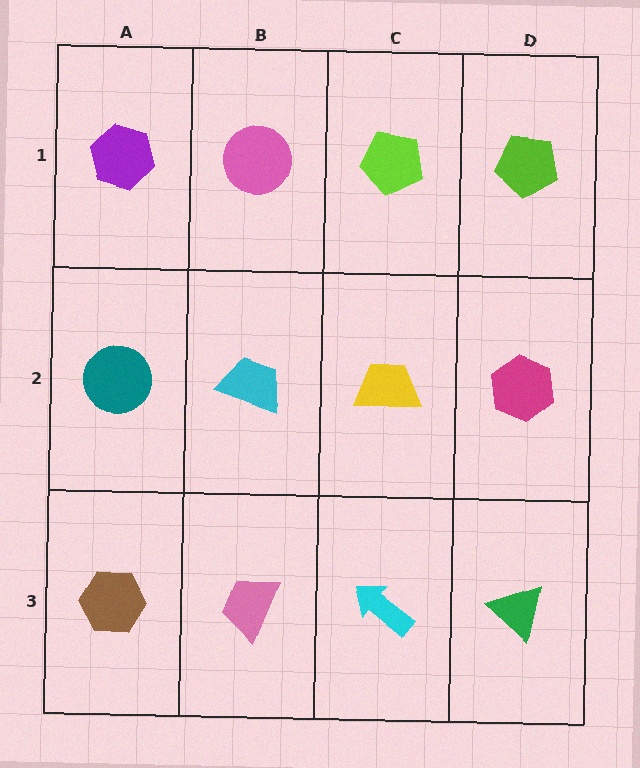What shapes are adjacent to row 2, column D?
A lime pentagon (row 1, column D), a green triangle (row 3, column D), a yellow trapezoid (row 2, column C).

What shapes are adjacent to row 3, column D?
A magenta hexagon (row 2, column D), a cyan arrow (row 3, column C).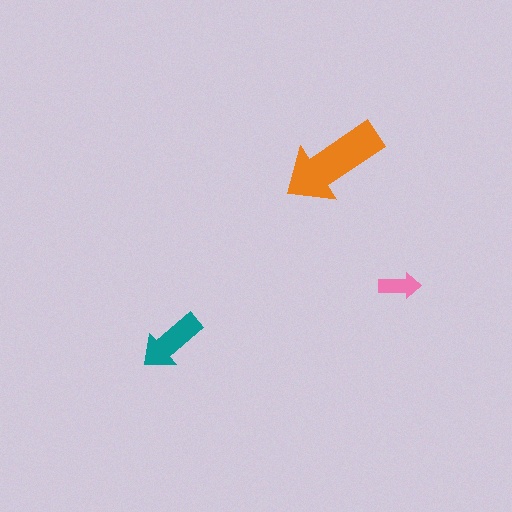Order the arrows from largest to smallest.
the orange one, the teal one, the pink one.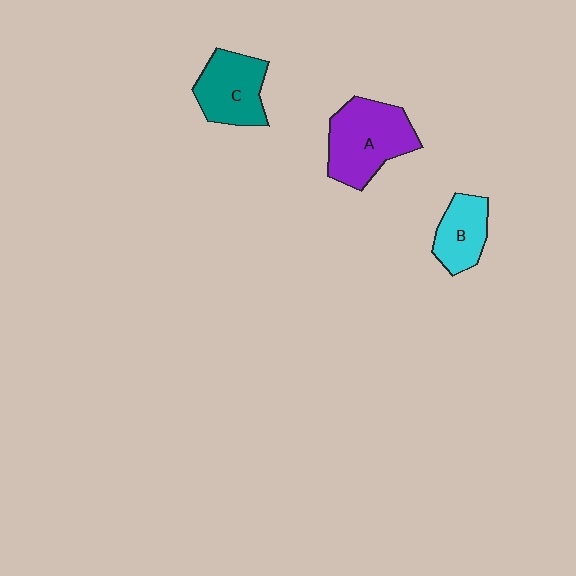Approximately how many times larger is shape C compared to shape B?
Approximately 1.3 times.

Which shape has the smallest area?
Shape B (cyan).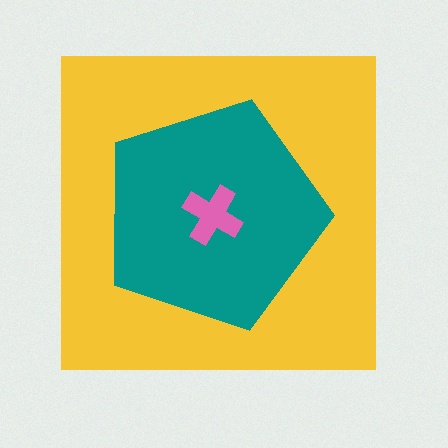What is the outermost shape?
The yellow square.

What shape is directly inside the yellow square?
The teal pentagon.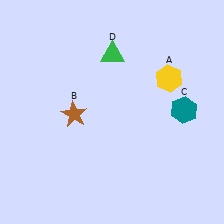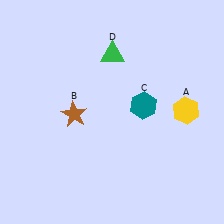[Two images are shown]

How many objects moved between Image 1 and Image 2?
2 objects moved between the two images.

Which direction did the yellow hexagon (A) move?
The yellow hexagon (A) moved down.